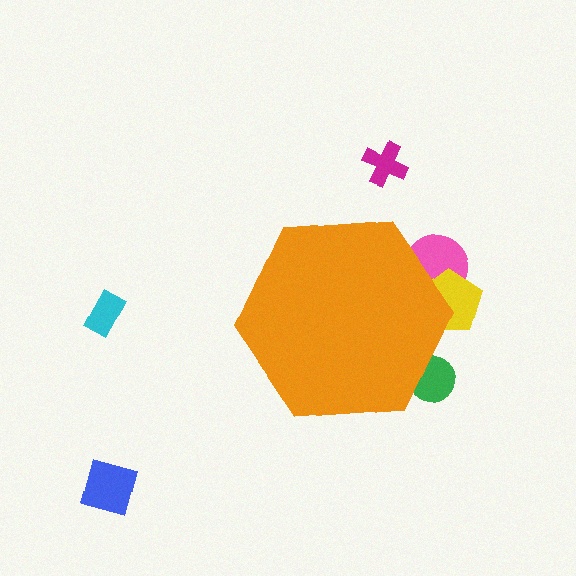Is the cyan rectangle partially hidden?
No, the cyan rectangle is fully visible.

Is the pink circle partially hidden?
Yes, the pink circle is partially hidden behind the orange hexagon.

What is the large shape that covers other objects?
An orange hexagon.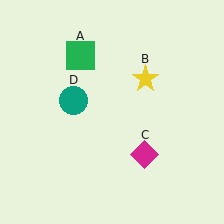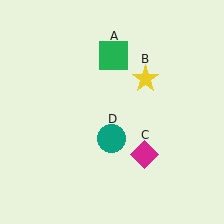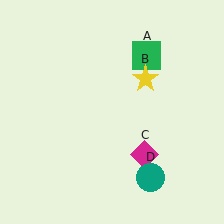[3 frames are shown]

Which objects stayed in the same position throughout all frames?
Yellow star (object B) and magenta diamond (object C) remained stationary.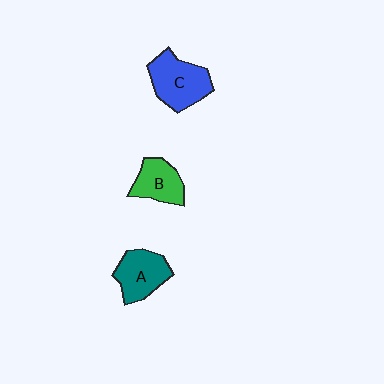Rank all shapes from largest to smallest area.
From largest to smallest: C (blue), A (teal), B (green).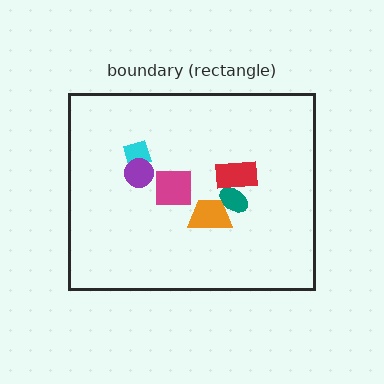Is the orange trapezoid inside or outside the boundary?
Inside.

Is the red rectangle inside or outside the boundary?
Inside.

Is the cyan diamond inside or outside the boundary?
Inside.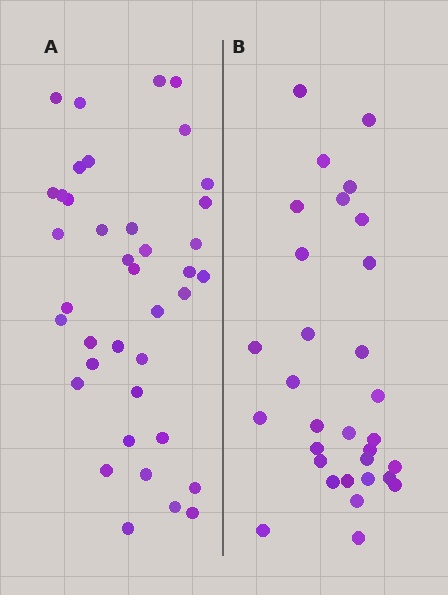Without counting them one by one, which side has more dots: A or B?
Region A (the left region) has more dots.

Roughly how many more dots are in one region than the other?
Region A has roughly 8 or so more dots than region B.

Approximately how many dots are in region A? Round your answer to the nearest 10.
About 40 dots. (The exact count is 39, which rounds to 40.)